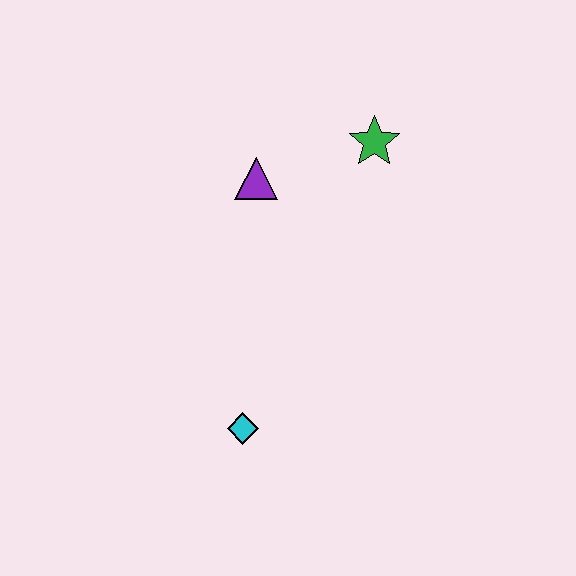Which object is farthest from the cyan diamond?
The green star is farthest from the cyan diamond.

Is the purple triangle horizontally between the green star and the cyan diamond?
Yes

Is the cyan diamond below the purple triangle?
Yes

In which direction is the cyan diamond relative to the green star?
The cyan diamond is below the green star.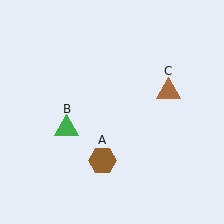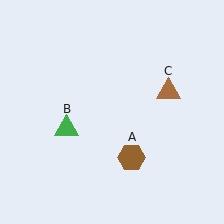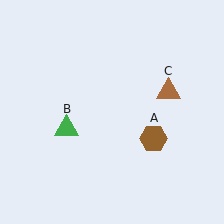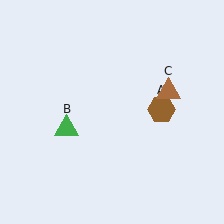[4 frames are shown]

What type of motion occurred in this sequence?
The brown hexagon (object A) rotated counterclockwise around the center of the scene.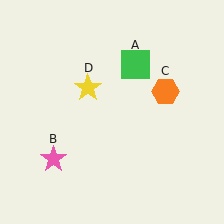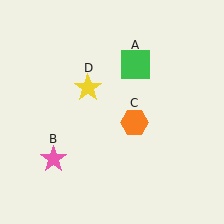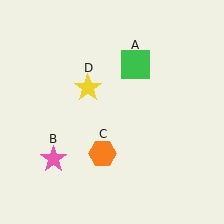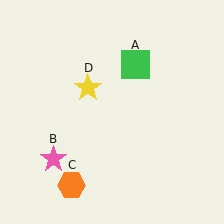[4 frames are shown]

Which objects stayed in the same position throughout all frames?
Green square (object A) and pink star (object B) and yellow star (object D) remained stationary.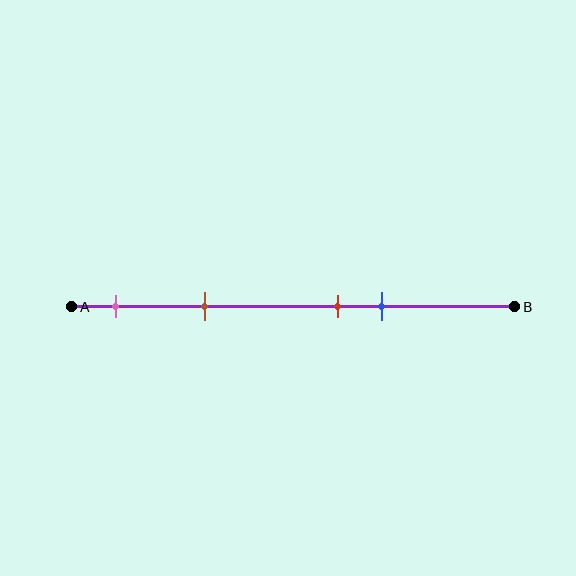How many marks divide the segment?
There are 4 marks dividing the segment.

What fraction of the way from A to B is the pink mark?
The pink mark is approximately 10% (0.1) of the way from A to B.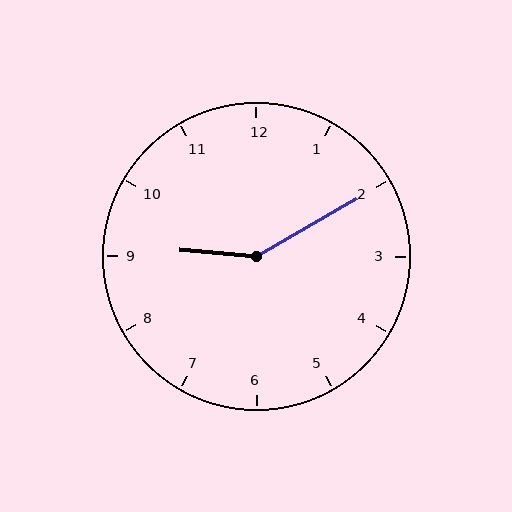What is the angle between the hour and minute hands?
Approximately 145 degrees.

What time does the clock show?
9:10.